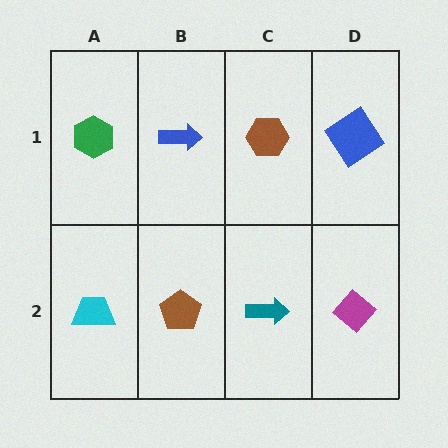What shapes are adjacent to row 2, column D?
A blue diamond (row 1, column D), a teal arrow (row 2, column C).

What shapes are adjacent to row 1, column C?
A teal arrow (row 2, column C), a blue arrow (row 1, column B), a blue diamond (row 1, column D).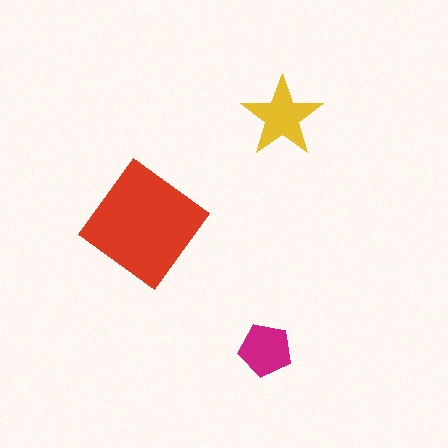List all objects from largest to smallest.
The red diamond, the yellow star, the magenta pentagon.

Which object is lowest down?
The magenta pentagon is bottommost.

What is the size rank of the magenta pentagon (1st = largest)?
3rd.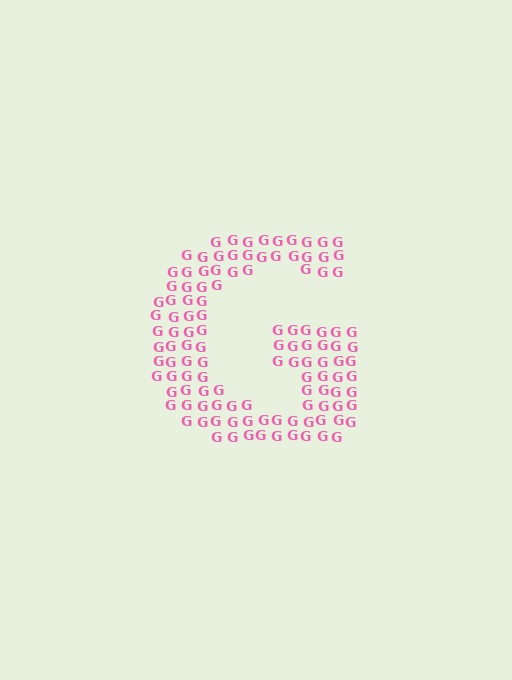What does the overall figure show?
The overall figure shows the letter G.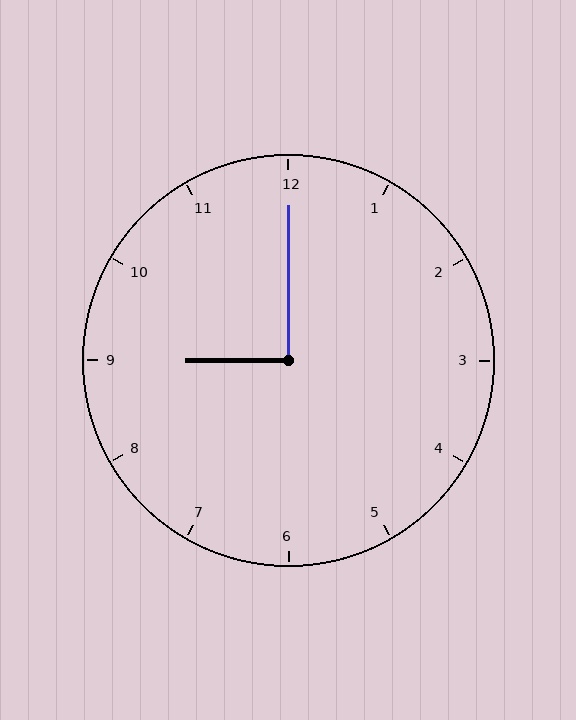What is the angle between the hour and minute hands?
Approximately 90 degrees.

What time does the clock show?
9:00.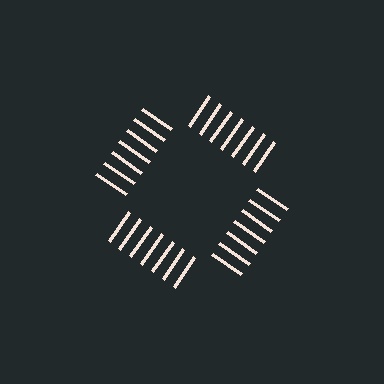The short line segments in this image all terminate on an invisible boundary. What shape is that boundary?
An illusory square — the line segments terminate on its edges but no continuous stroke is drawn.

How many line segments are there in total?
28 — 7 along each of the 4 edges.